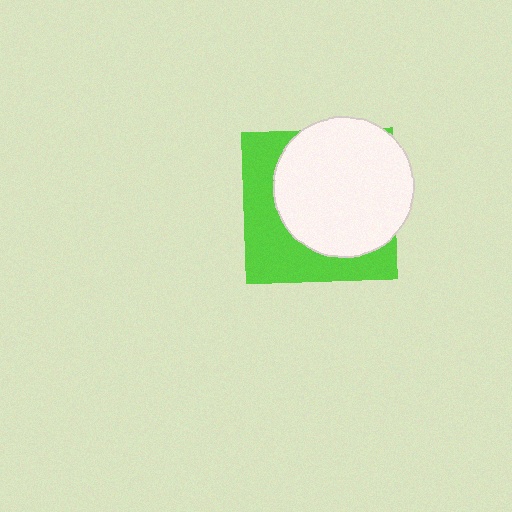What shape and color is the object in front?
The object in front is a white circle.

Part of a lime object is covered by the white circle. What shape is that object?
It is a square.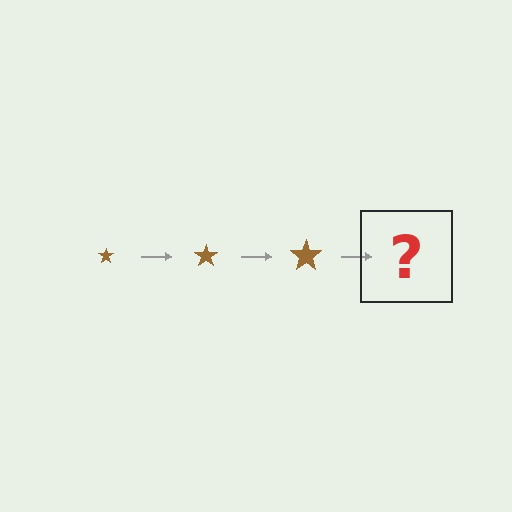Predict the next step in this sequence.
The next step is a brown star, larger than the previous one.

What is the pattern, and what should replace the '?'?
The pattern is that the star gets progressively larger each step. The '?' should be a brown star, larger than the previous one.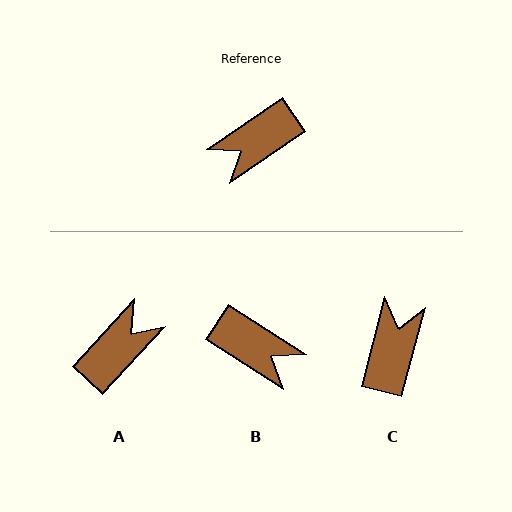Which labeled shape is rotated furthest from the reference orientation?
A, about 167 degrees away.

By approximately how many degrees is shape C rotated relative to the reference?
Approximately 139 degrees clockwise.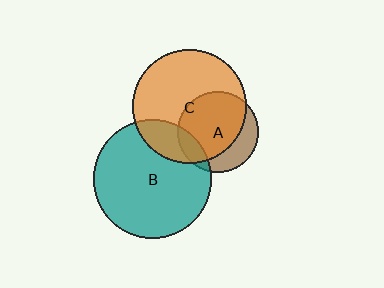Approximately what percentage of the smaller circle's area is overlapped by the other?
Approximately 15%.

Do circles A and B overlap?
Yes.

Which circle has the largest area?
Circle B (teal).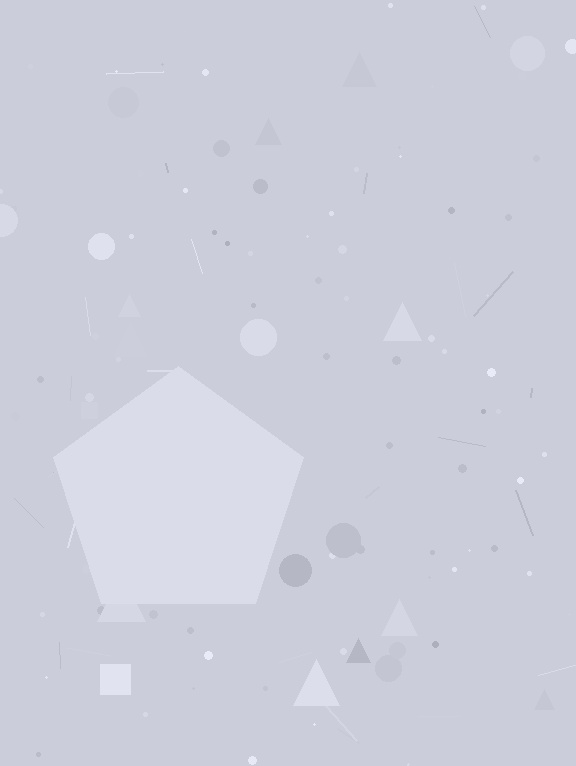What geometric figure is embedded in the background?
A pentagon is embedded in the background.